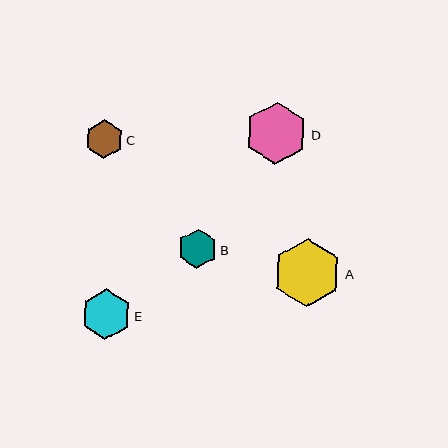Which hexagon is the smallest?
Hexagon C is the smallest with a size of approximately 39 pixels.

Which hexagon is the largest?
Hexagon A is the largest with a size of approximately 68 pixels.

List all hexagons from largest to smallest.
From largest to smallest: A, D, E, B, C.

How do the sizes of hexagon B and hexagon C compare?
Hexagon B and hexagon C are approximately the same size.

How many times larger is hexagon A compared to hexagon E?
Hexagon A is approximately 1.4 times the size of hexagon E.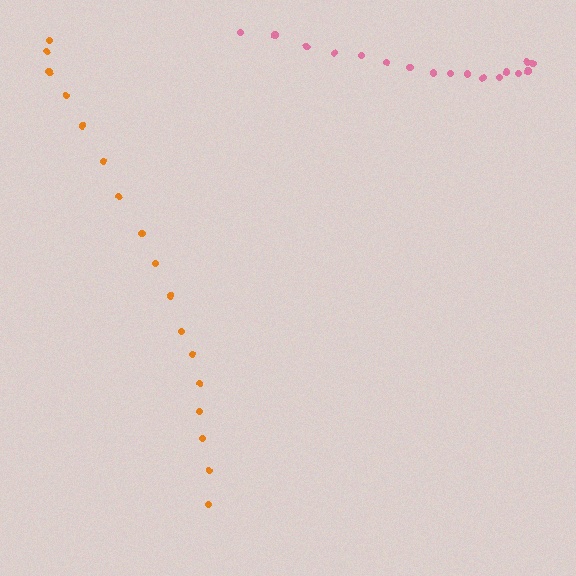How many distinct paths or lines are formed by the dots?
There are 2 distinct paths.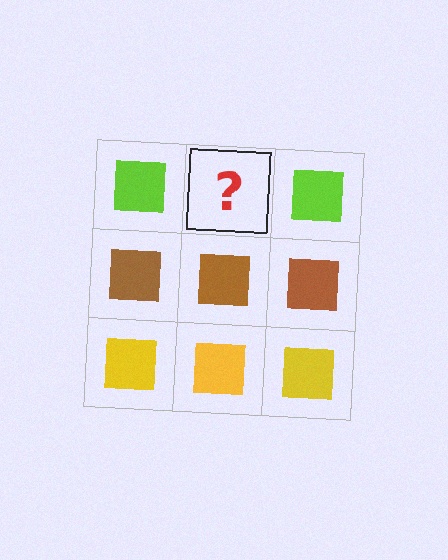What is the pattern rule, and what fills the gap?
The rule is that each row has a consistent color. The gap should be filled with a lime square.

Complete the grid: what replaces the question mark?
The question mark should be replaced with a lime square.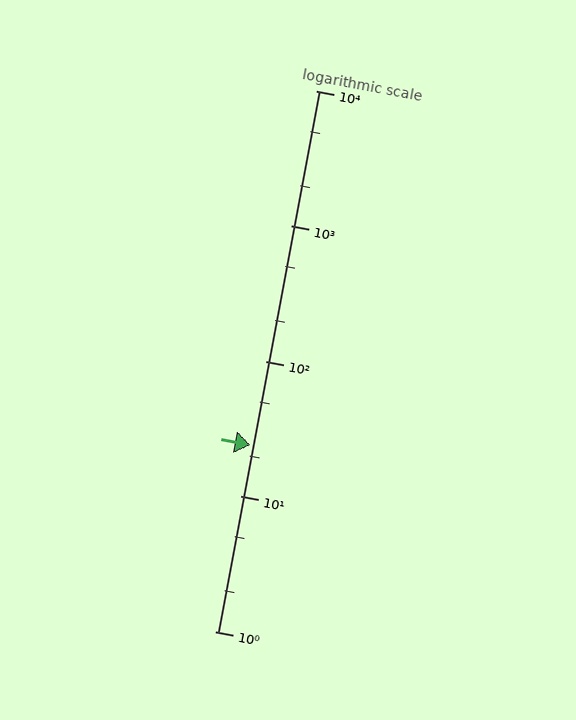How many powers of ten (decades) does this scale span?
The scale spans 4 decades, from 1 to 10000.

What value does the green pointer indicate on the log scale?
The pointer indicates approximately 24.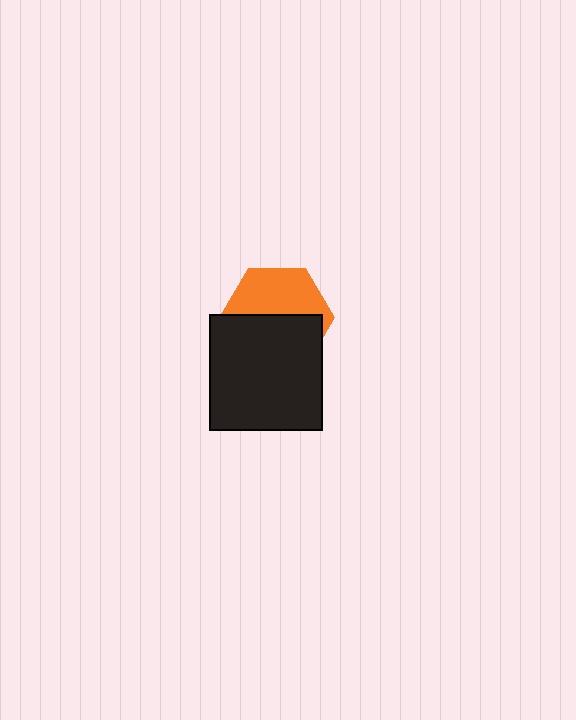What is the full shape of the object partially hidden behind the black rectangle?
The partially hidden object is an orange hexagon.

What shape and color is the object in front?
The object in front is a black rectangle.